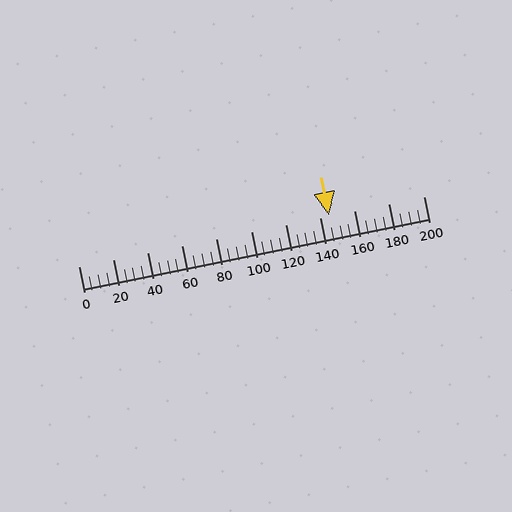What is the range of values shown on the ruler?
The ruler shows values from 0 to 200.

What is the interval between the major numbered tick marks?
The major tick marks are spaced 20 units apart.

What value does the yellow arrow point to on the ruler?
The yellow arrow points to approximately 145.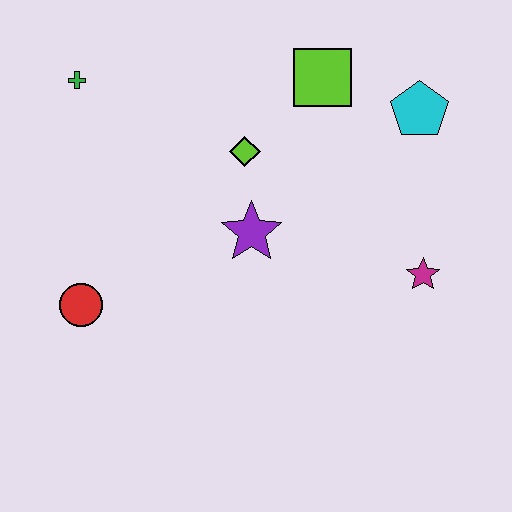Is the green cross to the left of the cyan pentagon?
Yes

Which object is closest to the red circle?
The purple star is closest to the red circle.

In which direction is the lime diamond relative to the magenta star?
The lime diamond is to the left of the magenta star.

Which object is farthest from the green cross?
The magenta star is farthest from the green cross.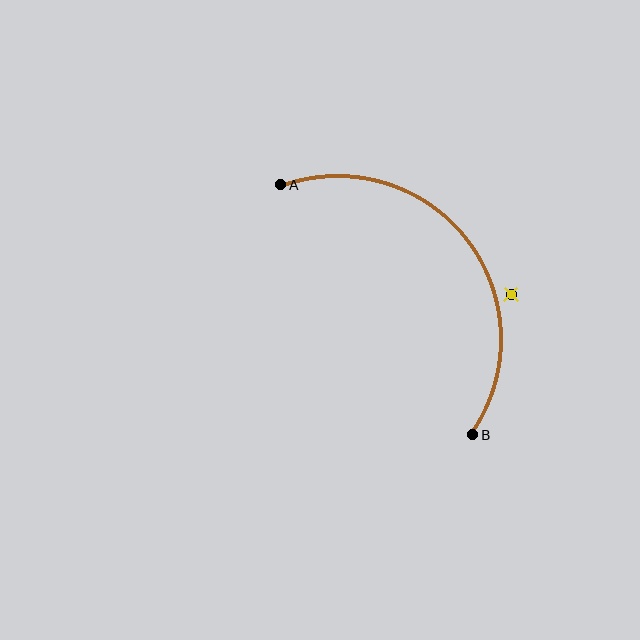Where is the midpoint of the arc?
The arc midpoint is the point on the curve farthest from the straight line joining A and B. It sits above and to the right of that line.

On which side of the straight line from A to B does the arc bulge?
The arc bulges above and to the right of the straight line connecting A and B.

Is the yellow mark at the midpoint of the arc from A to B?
No — the yellow mark does not lie on the arc at all. It sits slightly outside the curve.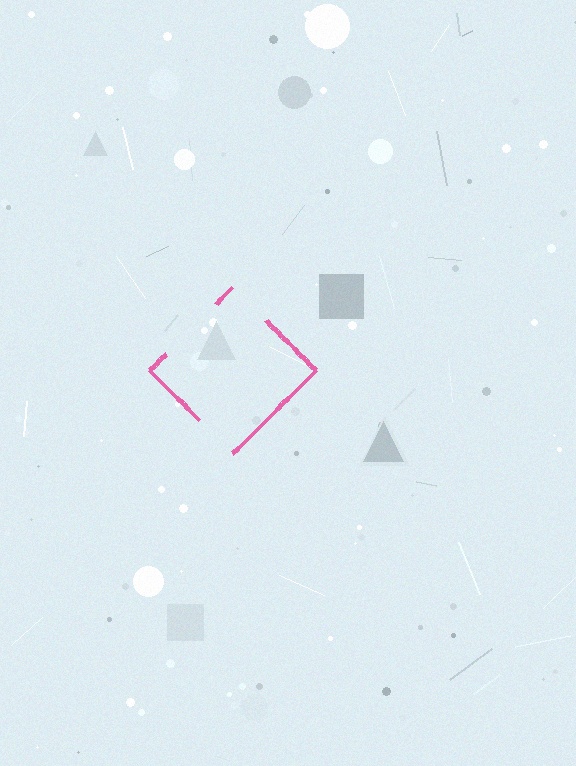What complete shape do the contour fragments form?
The contour fragments form a diamond.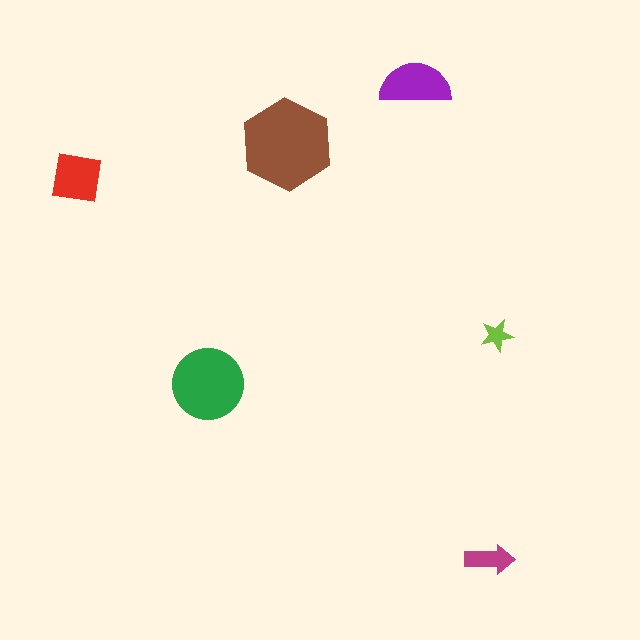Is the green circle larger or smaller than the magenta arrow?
Larger.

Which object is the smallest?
The lime star.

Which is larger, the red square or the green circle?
The green circle.